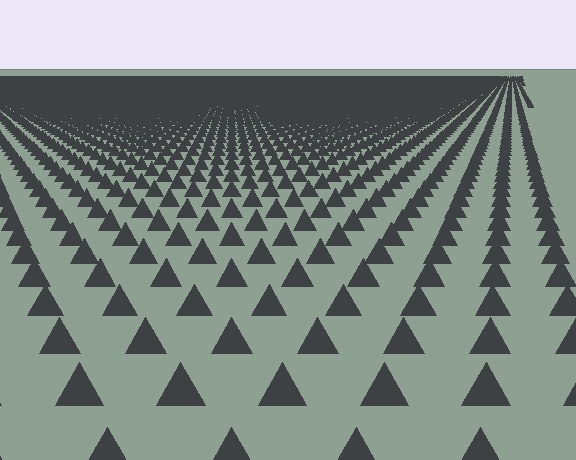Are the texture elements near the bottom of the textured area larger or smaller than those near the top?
Larger. Near the bottom, elements are closer to the viewer and appear at a bigger on-screen size.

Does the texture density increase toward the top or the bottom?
Density increases toward the top.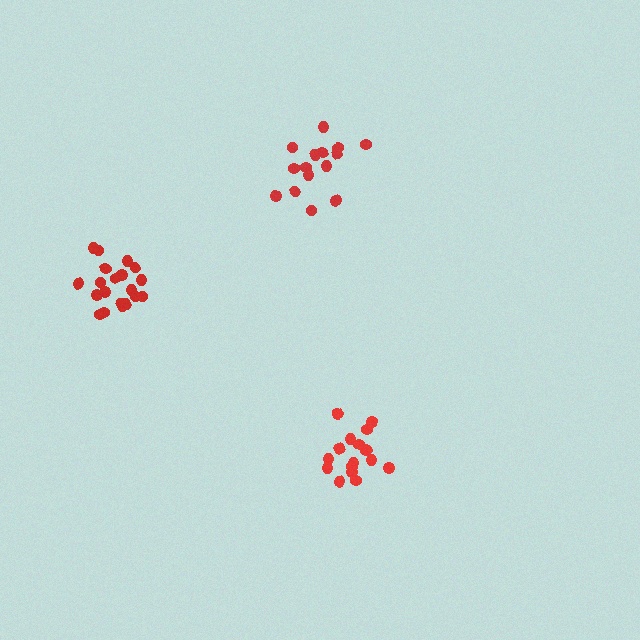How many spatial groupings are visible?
There are 3 spatial groupings.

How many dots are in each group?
Group 1: 17 dots, Group 2: 15 dots, Group 3: 20 dots (52 total).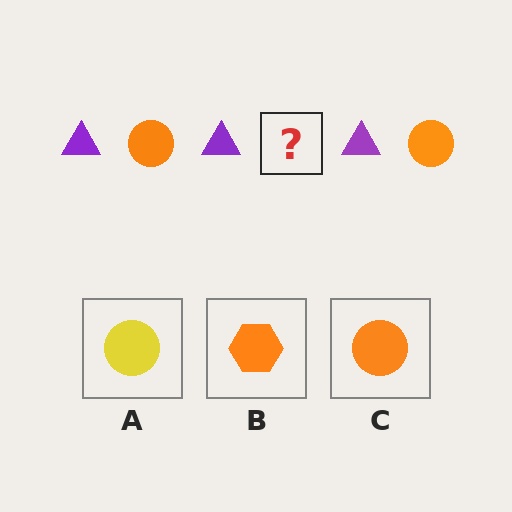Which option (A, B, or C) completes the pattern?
C.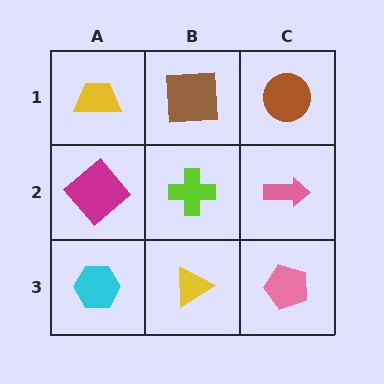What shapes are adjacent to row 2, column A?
A yellow trapezoid (row 1, column A), a cyan hexagon (row 3, column A), a lime cross (row 2, column B).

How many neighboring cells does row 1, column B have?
3.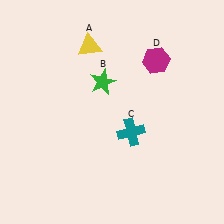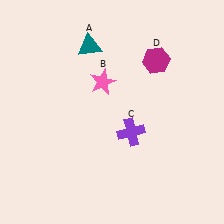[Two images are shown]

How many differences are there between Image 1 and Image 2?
There are 3 differences between the two images.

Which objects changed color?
A changed from yellow to teal. B changed from green to pink. C changed from teal to purple.